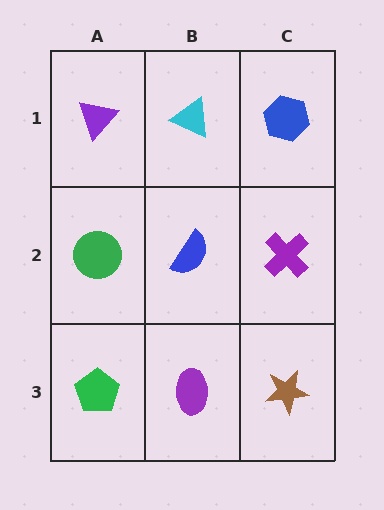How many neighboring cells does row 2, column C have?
3.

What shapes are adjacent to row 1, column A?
A green circle (row 2, column A), a cyan triangle (row 1, column B).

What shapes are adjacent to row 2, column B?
A cyan triangle (row 1, column B), a purple ellipse (row 3, column B), a green circle (row 2, column A), a purple cross (row 2, column C).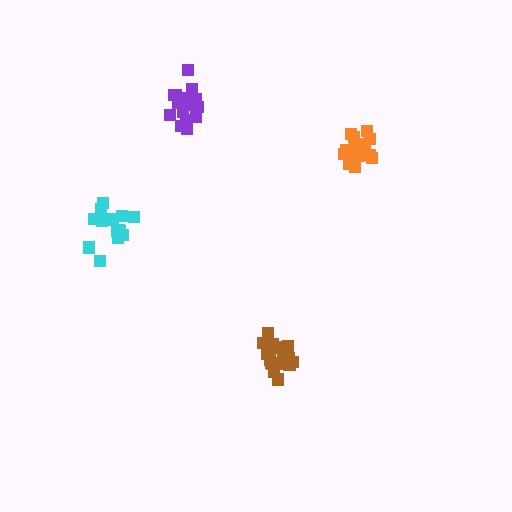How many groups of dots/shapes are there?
There are 4 groups.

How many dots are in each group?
Group 1: 18 dots, Group 2: 17 dots, Group 3: 16 dots, Group 4: 14 dots (65 total).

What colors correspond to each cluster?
The clusters are colored: brown, orange, purple, cyan.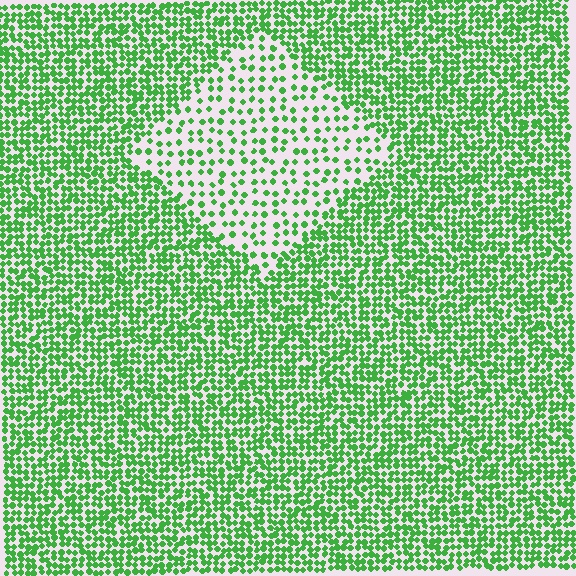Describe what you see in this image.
The image contains small green elements arranged at two different densities. A diamond-shaped region is visible where the elements are less densely packed than the surrounding area.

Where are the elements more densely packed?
The elements are more densely packed outside the diamond boundary.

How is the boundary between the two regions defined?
The boundary is defined by a change in element density (approximately 2.4x ratio). All elements are the same color, size, and shape.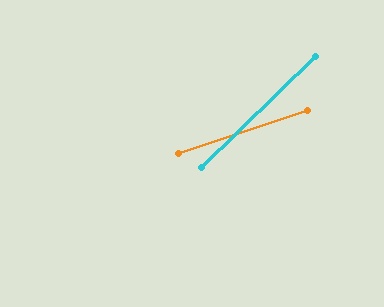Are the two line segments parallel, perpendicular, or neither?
Neither parallel nor perpendicular — they differ by about 26°.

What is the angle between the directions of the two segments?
Approximately 26 degrees.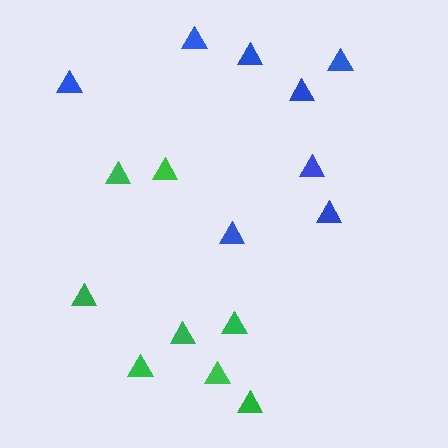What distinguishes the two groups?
There are 2 groups: one group of blue triangles (8) and one group of green triangles (8).